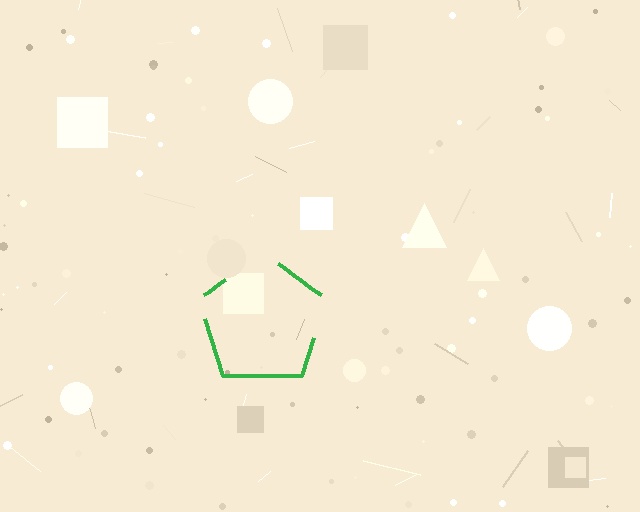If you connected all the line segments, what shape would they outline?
They would outline a pentagon.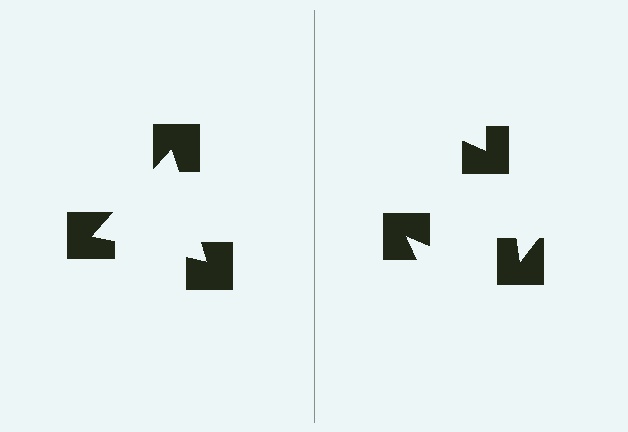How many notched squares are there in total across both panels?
6 — 3 on each side.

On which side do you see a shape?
An illusory triangle appears on the left side. On the right side the wedge cuts are rotated, so no coherent shape forms.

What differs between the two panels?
The notched squares are positioned identically on both sides; only the wedge orientations differ. On the left they align to a triangle; on the right they are misaligned.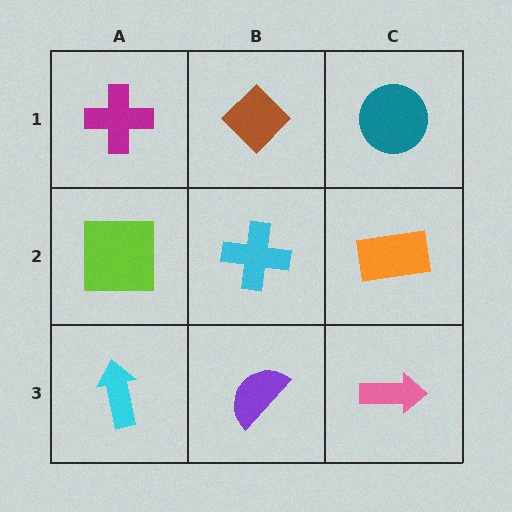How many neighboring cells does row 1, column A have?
2.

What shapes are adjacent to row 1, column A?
A lime square (row 2, column A), a brown diamond (row 1, column B).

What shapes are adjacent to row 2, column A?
A magenta cross (row 1, column A), a cyan arrow (row 3, column A), a cyan cross (row 2, column B).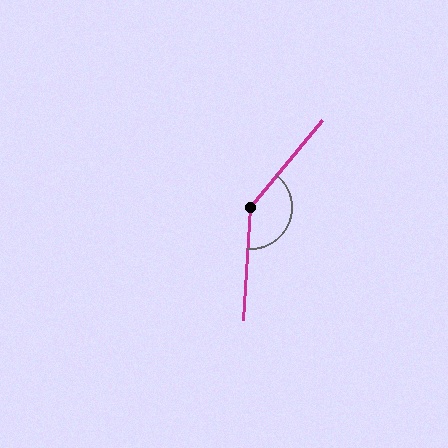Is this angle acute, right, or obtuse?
It is obtuse.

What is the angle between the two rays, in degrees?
Approximately 144 degrees.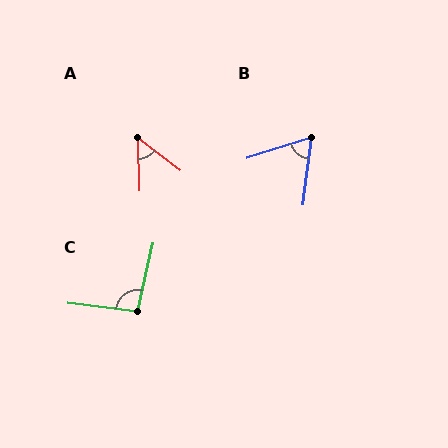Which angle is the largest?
C, at approximately 96 degrees.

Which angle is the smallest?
A, at approximately 51 degrees.